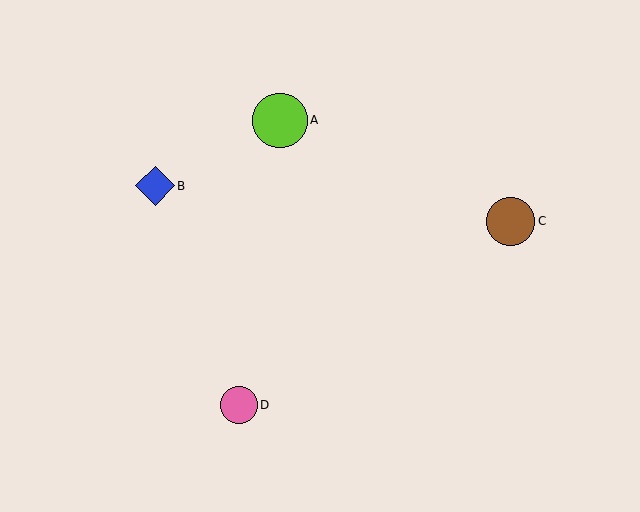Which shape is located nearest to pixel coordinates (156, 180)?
The blue diamond (labeled B) at (155, 186) is nearest to that location.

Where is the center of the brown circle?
The center of the brown circle is at (511, 222).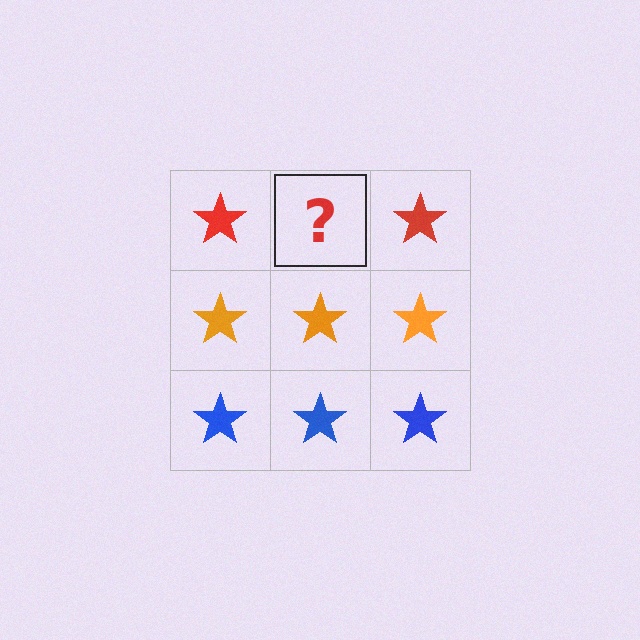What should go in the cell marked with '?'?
The missing cell should contain a red star.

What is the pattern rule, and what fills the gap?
The rule is that each row has a consistent color. The gap should be filled with a red star.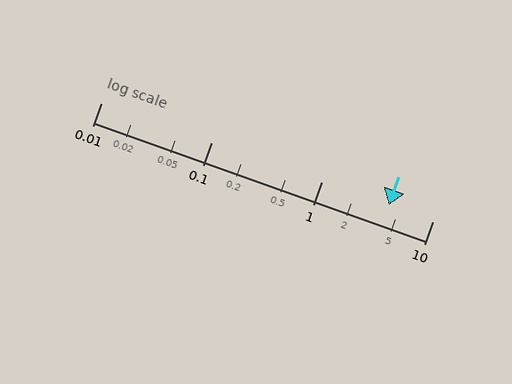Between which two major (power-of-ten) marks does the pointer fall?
The pointer is between 1 and 10.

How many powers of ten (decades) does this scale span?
The scale spans 3 decades, from 0.01 to 10.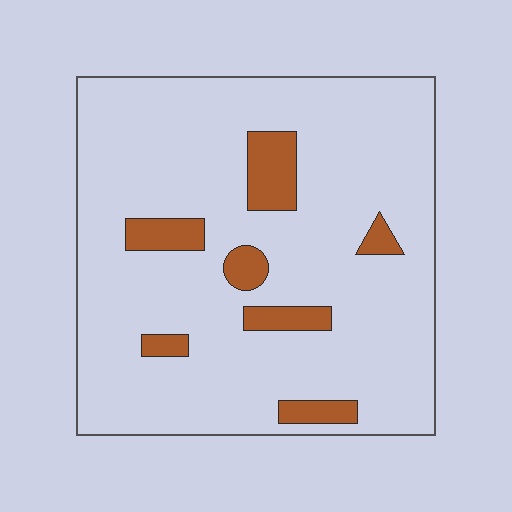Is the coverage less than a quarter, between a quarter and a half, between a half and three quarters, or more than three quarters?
Less than a quarter.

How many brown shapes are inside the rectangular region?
7.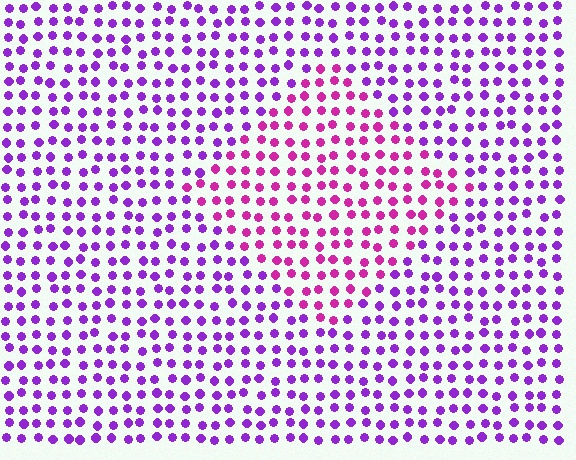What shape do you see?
I see a diamond.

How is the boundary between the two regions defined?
The boundary is defined purely by a slight shift in hue (about 37 degrees). Spacing, size, and orientation are identical on both sides.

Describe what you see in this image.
The image is filled with small purple elements in a uniform arrangement. A diamond-shaped region is visible where the elements are tinted to a slightly different hue, forming a subtle color boundary.